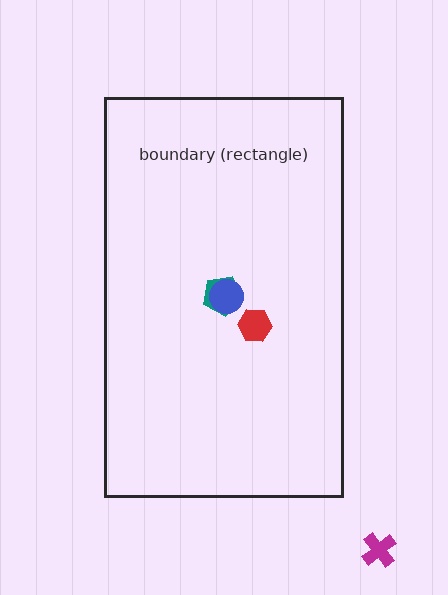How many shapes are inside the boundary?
3 inside, 1 outside.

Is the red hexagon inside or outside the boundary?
Inside.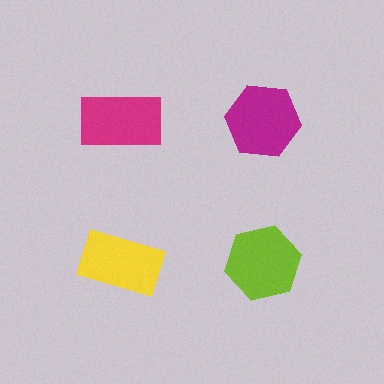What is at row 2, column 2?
A lime hexagon.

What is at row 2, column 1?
A yellow rectangle.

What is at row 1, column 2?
A magenta hexagon.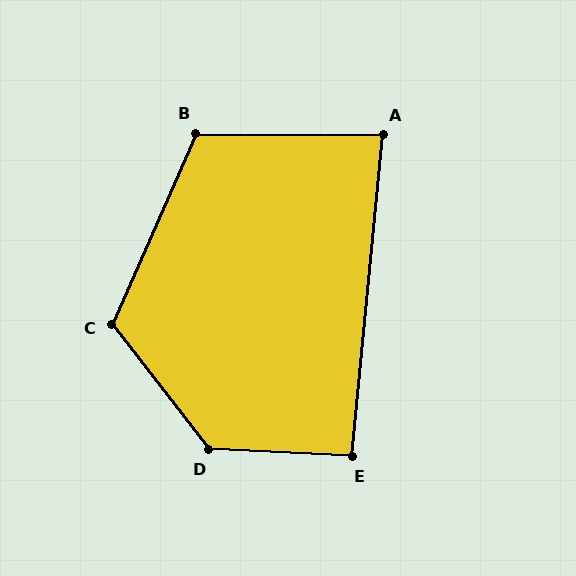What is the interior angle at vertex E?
Approximately 93 degrees (approximately right).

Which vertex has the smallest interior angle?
A, at approximately 85 degrees.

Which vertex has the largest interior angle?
D, at approximately 130 degrees.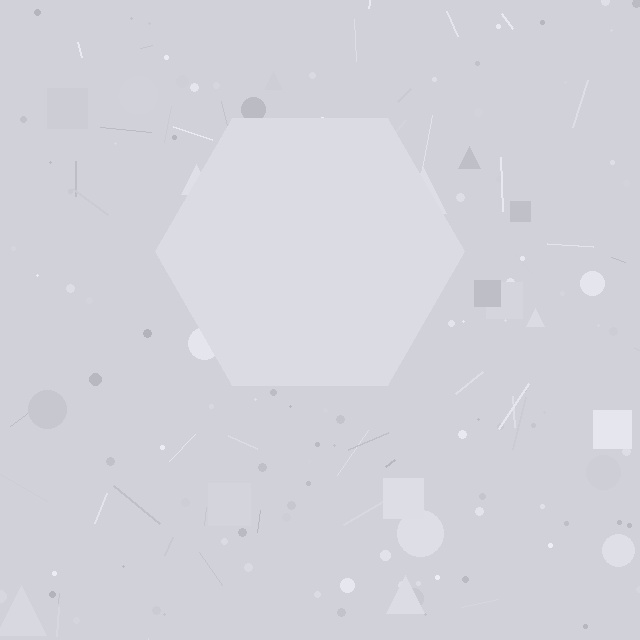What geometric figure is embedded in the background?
A hexagon is embedded in the background.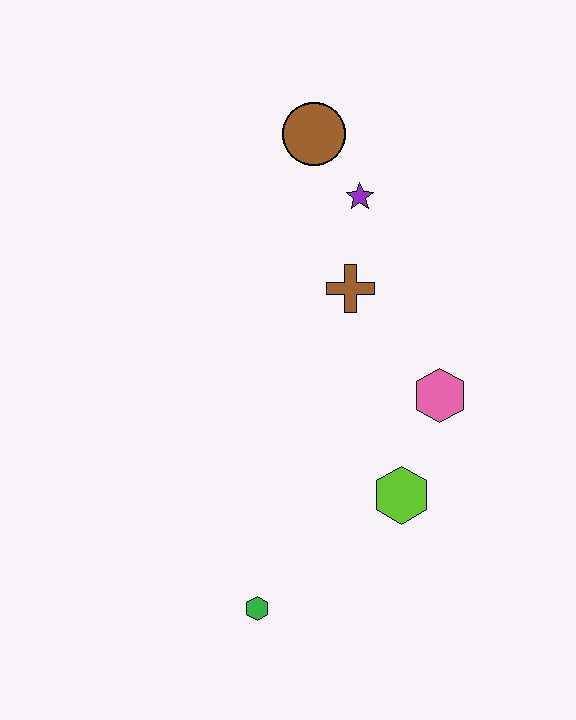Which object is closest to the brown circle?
The purple star is closest to the brown circle.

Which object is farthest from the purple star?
The green hexagon is farthest from the purple star.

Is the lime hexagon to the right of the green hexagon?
Yes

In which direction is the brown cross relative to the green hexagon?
The brown cross is above the green hexagon.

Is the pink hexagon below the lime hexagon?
No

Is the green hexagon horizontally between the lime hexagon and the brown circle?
No